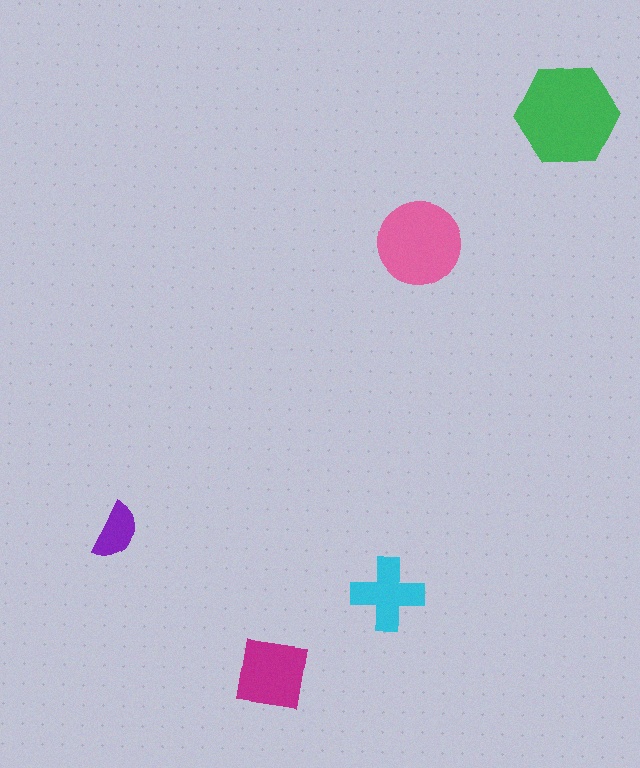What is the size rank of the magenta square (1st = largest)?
3rd.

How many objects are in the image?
There are 5 objects in the image.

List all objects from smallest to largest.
The purple semicircle, the cyan cross, the magenta square, the pink circle, the green hexagon.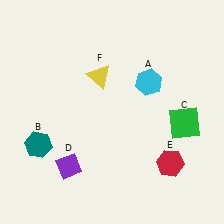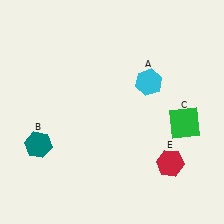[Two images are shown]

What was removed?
The purple diamond (D), the yellow triangle (F) were removed in Image 2.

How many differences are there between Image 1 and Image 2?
There are 2 differences between the two images.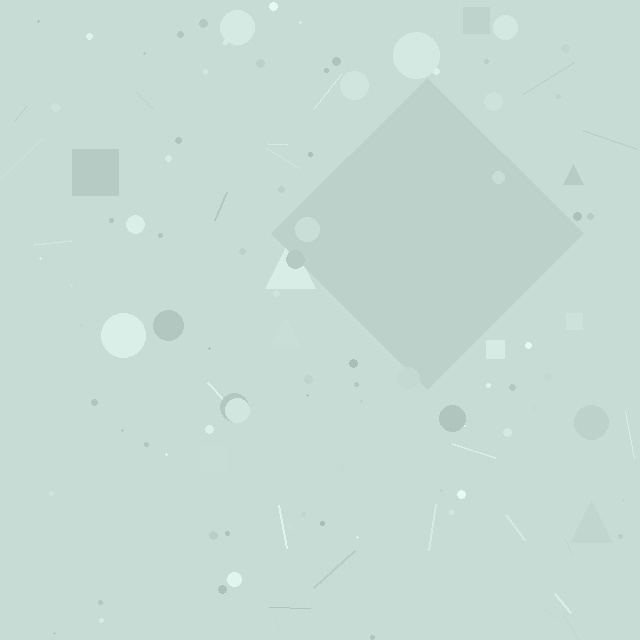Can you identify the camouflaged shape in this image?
The camouflaged shape is a diamond.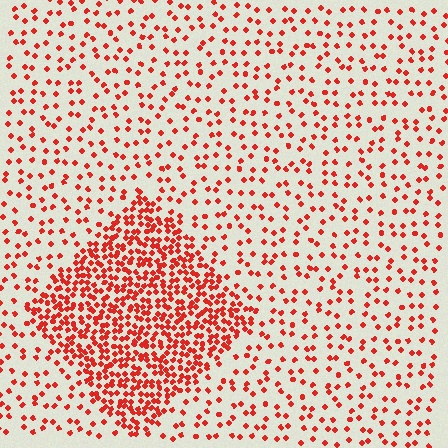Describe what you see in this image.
The image contains small red elements arranged at two different densities. A diamond-shaped region is visible where the elements are more densely packed than the surrounding area.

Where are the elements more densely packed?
The elements are more densely packed inside the diamond boundary.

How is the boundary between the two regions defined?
The boundary is defined by a change in element density (approximately 3.0x ratio). All elements are the same color, size, and shape.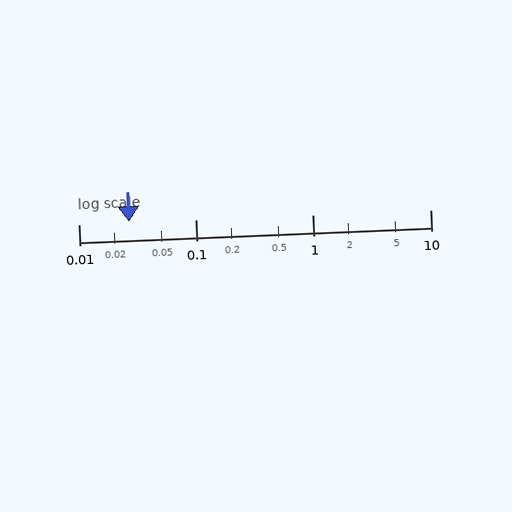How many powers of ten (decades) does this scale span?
The scale spans 3 decades, from 0.01 to 10.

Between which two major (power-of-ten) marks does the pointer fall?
The pointer is between 0.01 and 0.1.